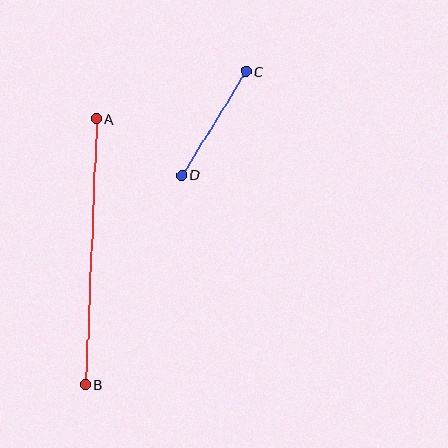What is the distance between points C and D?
The distance is approximately 122 pixels.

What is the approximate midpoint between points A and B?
The midpoint is at approximately (91, 252) pixels.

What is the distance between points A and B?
The distance is approximately 266 pixels.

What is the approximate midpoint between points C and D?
The midpoint is at approximately (214, 123) pixels.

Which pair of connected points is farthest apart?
Points A and B are farthest apart.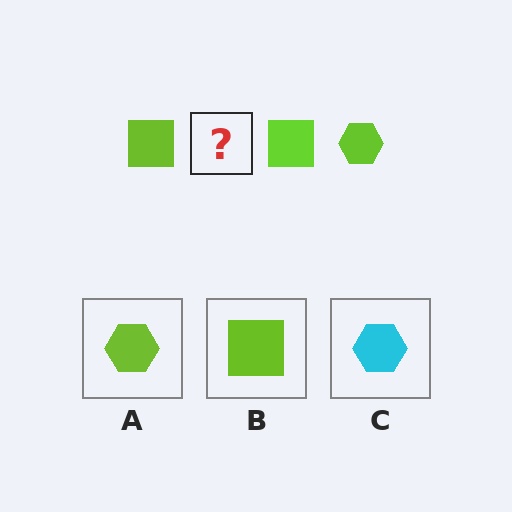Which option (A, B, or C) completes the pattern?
A.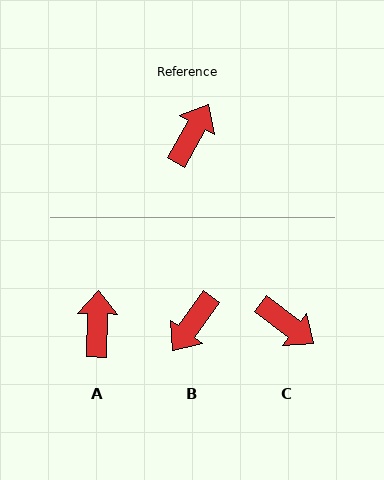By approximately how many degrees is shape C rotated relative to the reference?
Approximately 97 degrees clockwise.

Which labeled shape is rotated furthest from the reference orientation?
B, about 174 degrees away.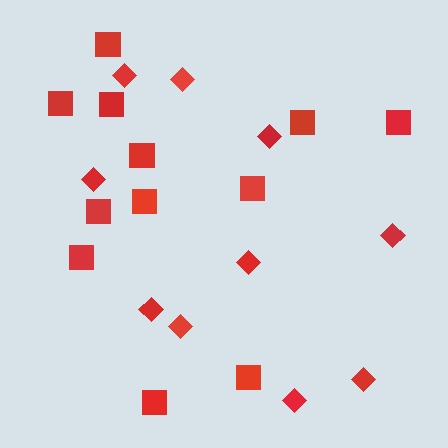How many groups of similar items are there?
There are 2 groups: one group of squares (12) and one group of diamonds (10).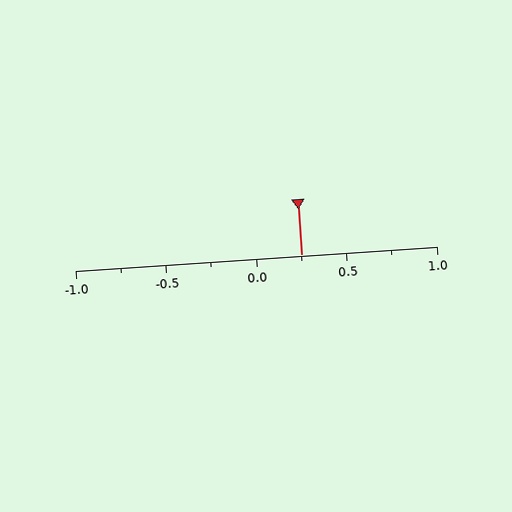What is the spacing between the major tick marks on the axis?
The major ticks are spaced 0.5 apart.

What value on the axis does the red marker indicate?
The marker indicates approximately 0.25.